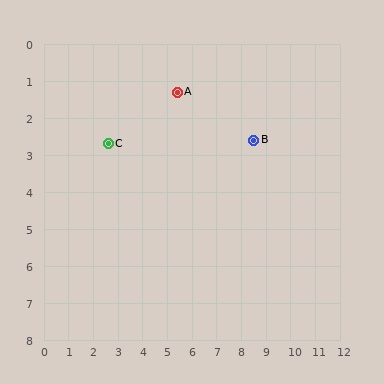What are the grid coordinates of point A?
Point A is at approximately (5.4, 1.3).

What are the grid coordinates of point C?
Point C is at approximately (2.6, 2.7).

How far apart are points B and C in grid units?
Points B and C are about 5.9 grid units apart.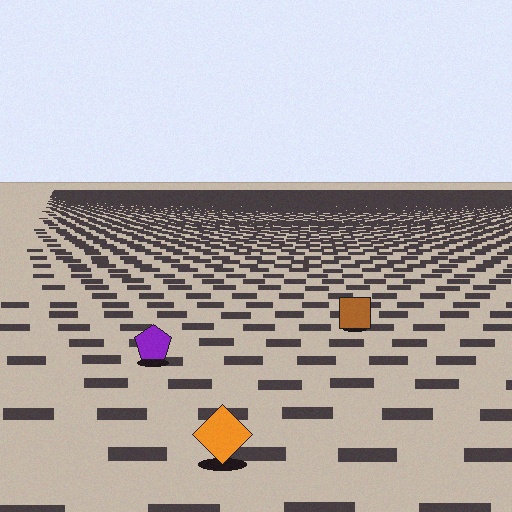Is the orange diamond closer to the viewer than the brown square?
Yes. The orange diamond is closer — you can tell from the texture gradient: the ground texture is coarser near it.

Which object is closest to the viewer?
The orange diamond is closest. The texture marks near it are larger and more spread out.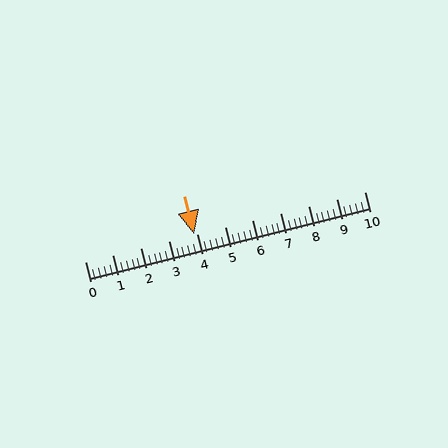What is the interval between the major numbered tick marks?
The major tick marks are spaced 1 units apart.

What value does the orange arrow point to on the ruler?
The orange arrow points to approximately 3.9.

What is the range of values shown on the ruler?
The ruler shows values from 0 to 10.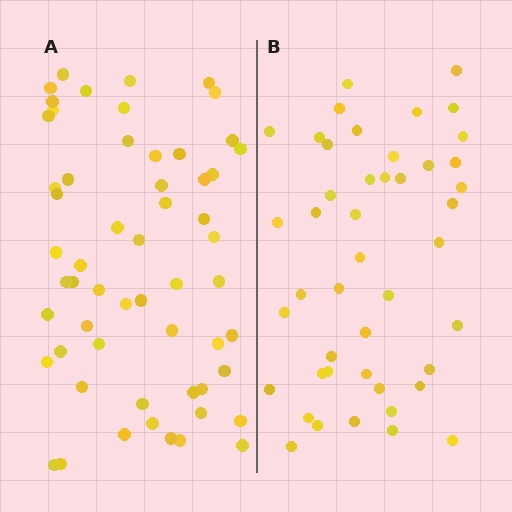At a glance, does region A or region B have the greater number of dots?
Region A (the left region) has more dots.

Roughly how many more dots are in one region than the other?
Region A has roughly 12 or so more dots than region B.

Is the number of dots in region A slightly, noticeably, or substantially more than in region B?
Region A has noticeably more, but not dramatically so. The ratio is roughly 1.3 to 1.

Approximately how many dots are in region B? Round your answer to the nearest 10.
About 40 dots. (The exact count is 45, which rounds to 40.)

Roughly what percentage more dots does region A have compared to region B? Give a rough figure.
About 25% more.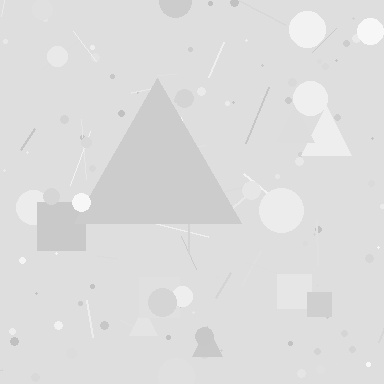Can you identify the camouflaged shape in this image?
The camouflaged shape is a triangle.